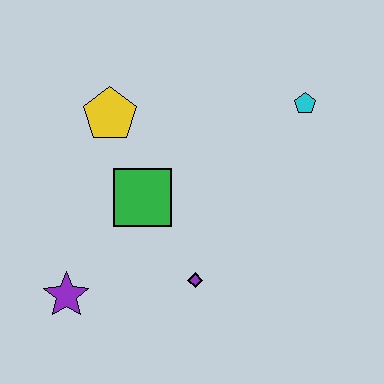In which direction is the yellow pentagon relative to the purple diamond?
The yellow pentagon is above the purple diamond.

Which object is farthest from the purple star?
The cyan pentagon is farthest from the purple star.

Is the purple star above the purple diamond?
No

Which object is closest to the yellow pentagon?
The green square is closest to the yellow pentagon.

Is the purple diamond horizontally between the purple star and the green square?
No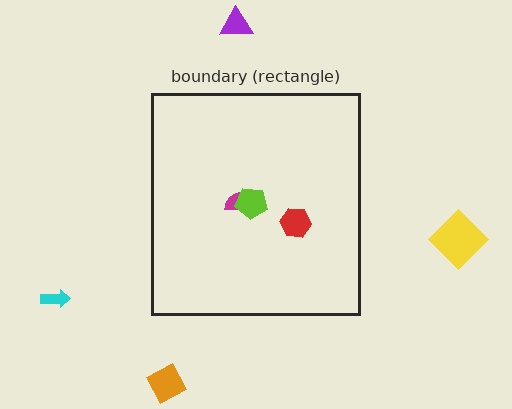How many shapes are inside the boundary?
3 inside, 4 outside.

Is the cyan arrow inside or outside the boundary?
Outside.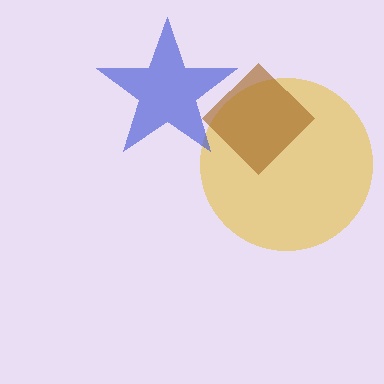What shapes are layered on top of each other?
The layered shapes are: a yellow circle, a blue star, a brown diamond.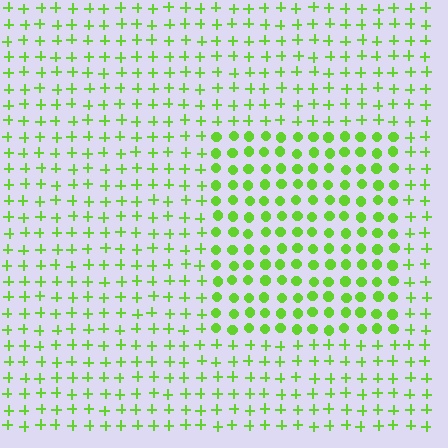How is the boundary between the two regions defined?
The boundary is defined by a change in element shape: circles inside vs. plus signs outside. All elements share the same color and spacing.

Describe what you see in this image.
The image is filled with small lime elements arranged in a uniform grid. A rectangle-shaped region contains circles, while the surrounding area contains plus signs. The boundary is defined purely by the change in element shape.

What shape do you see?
I see a rectangle.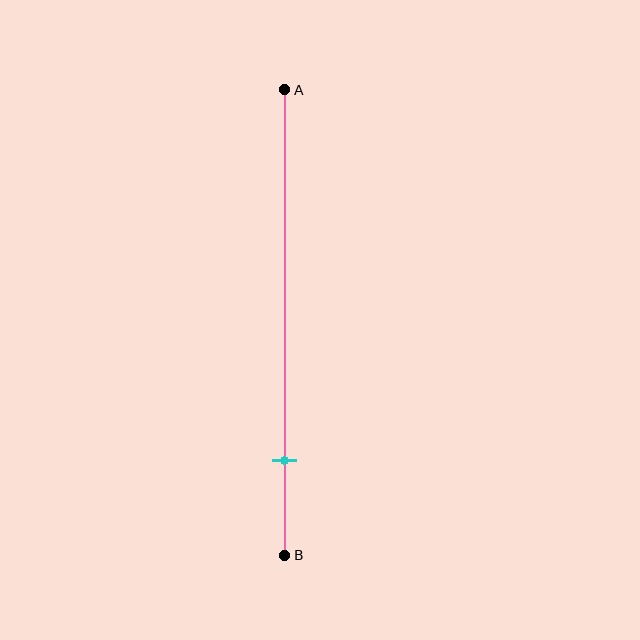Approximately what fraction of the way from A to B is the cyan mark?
The cyan mark is approximately 80% of the way from A to B.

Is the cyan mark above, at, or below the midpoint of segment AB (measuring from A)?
The cyan mark is below the midpoint of segment AB.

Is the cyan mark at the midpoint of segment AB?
No, the mark is at about 80% from A, not at the 50% midpoint.